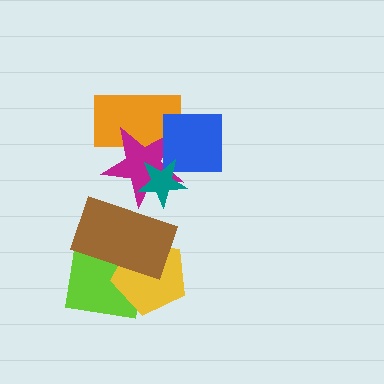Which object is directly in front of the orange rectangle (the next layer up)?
The magenta star is directly in front of the orange rectangle.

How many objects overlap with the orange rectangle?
2 objects overlap with the orange rectangle.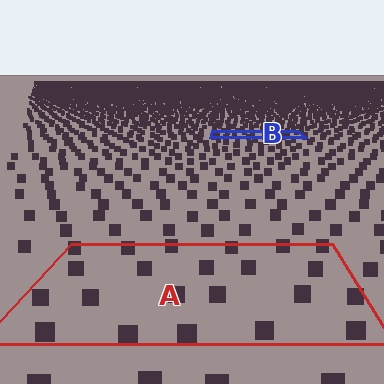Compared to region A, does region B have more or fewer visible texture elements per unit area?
Region B has more texture elements per unit area — they are packed more densely because it is farther away.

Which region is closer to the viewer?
Region A is closer. The texture elements there are larger and more spread out.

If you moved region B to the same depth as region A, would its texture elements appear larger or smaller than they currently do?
They would appear larger. At a closer depth, the same texture elements are projected at a bigger on-screen size.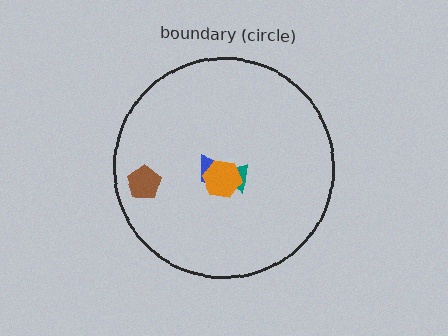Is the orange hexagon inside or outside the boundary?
Inside.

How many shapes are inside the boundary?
4 inside, 0 outside.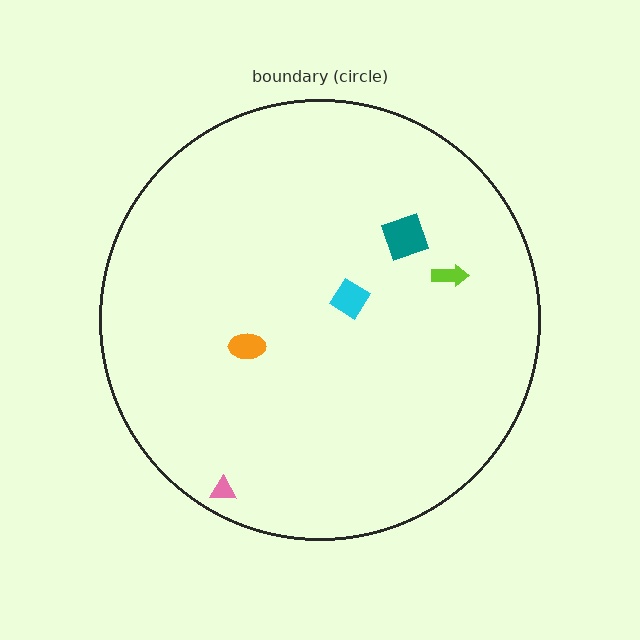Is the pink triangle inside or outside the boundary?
Inside.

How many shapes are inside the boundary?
5 inside, 0 outside.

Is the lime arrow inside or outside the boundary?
Inside.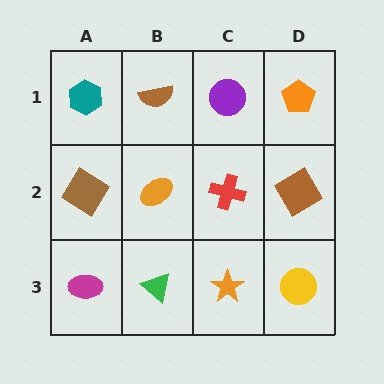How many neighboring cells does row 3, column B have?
3.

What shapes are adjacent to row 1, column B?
An orange ellipse (row 2, column B), a teal hexagon (row 1, column A), a purple circle (row 1, column C).